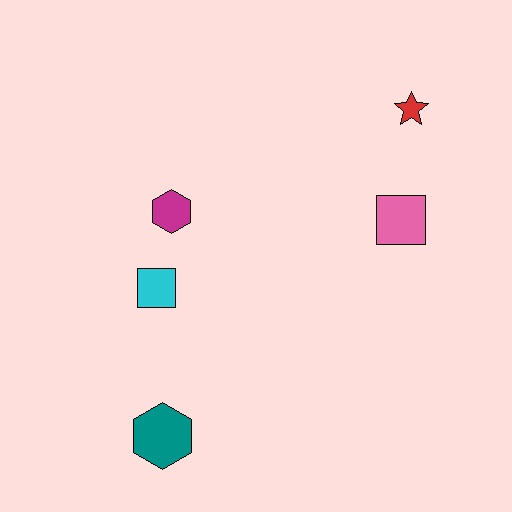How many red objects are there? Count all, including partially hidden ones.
There is 1 red object.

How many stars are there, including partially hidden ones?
There is 1 star.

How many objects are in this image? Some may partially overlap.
There are 5 objects.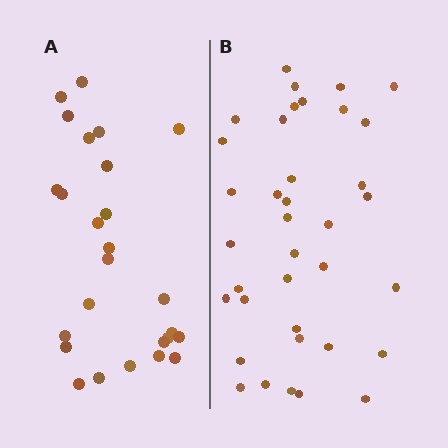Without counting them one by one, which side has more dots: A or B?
Region B (the right region) has more dots.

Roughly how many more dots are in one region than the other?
Region B has roughly 12 or so more dots than region A.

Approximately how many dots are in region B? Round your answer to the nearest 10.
About 40 dots. (The exact count is 37, which rounds to 40.)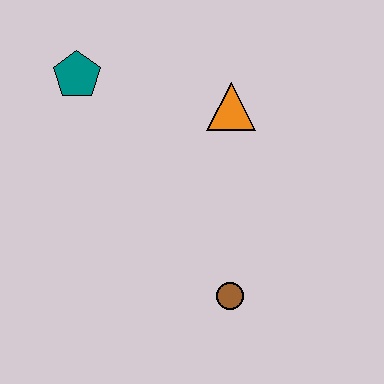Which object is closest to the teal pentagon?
The orange triangle is closest to the teal pentagon.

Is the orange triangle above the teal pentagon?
No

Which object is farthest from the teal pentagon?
The brown circle is farthest from the teal pentagon.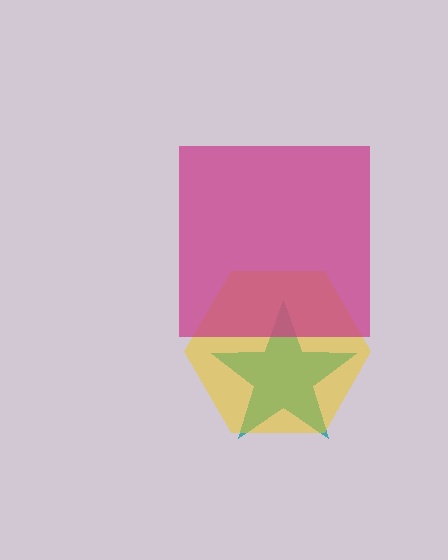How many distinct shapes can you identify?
There are 3 distinct shapes: a teal star, a yellow hexagon, a magenta square.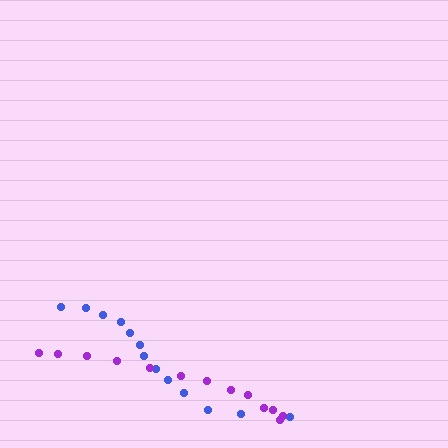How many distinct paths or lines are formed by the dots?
There are 2 distinct paths.